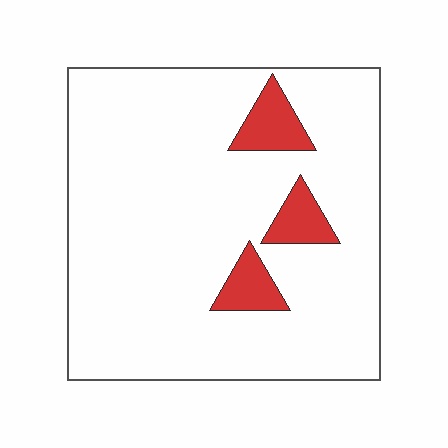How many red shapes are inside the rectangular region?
3.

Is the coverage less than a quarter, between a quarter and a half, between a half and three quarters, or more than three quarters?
Less than a quarter.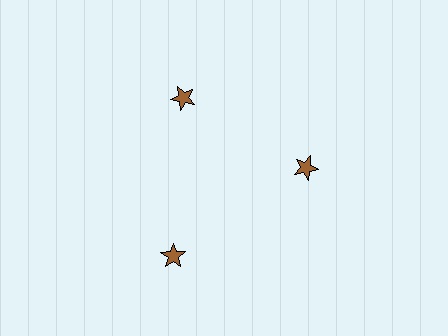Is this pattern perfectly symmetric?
No. The 3 brown stars are arranged in a ring, but one element near the 7 o'clock position is pushed outward from the center, breaking the 3-fold rotational symmetry.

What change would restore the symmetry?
The symmetry would be restored by moving it inward, back onto the ring so that all 3 stars sit at equal angles and equal distance from the center.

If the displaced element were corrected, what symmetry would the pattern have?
It would have 3-fold rotational symmetry — the pattern would map onto itself every 120 degrees.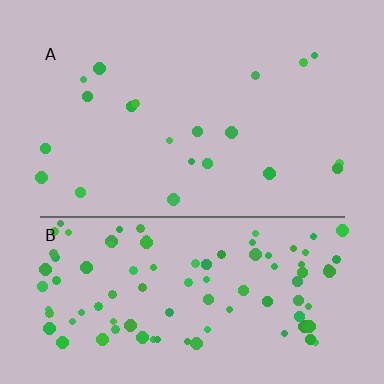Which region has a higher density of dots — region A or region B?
B (the bottom).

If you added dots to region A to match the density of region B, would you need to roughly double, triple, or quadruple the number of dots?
Approximately quadruple.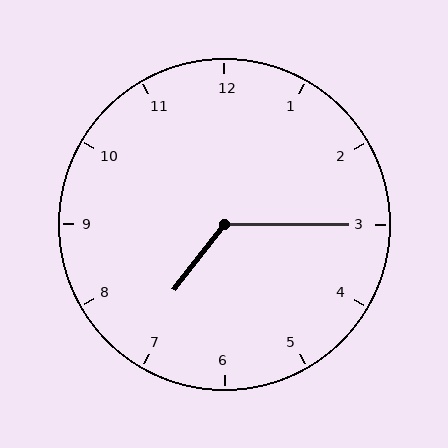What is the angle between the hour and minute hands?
Approximately 128 degrees.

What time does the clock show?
7:15.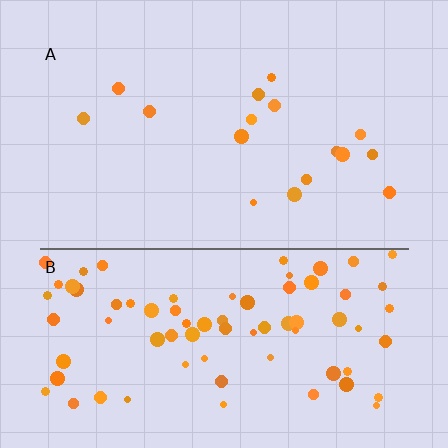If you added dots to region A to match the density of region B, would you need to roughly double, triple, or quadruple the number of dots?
Approximately quadruple.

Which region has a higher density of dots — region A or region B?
B (the bottom).